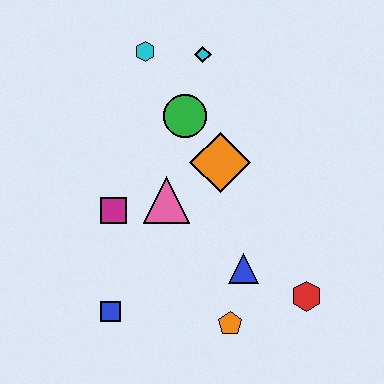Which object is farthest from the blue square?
The cyan diamond is farthest from the blue square.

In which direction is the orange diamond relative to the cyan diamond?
The orange diamond is below the cyan diamond.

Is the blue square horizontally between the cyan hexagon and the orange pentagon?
No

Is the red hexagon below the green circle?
Yes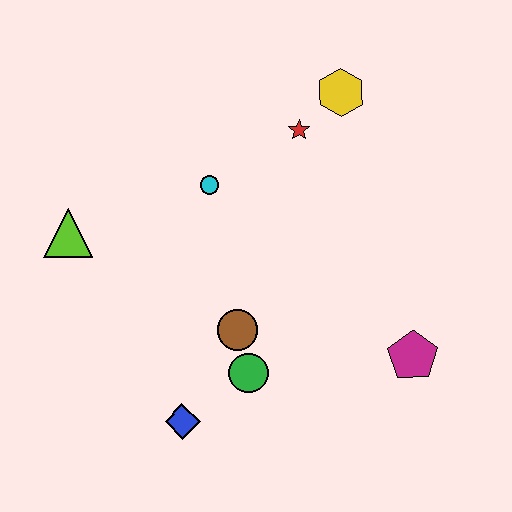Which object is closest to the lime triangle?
The cyan circle is closest to the lime triangle.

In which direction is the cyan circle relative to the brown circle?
The cyan circle is above the brown circle.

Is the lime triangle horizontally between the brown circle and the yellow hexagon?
No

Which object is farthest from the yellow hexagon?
The blue diamond is farthest from the yellow hexagon.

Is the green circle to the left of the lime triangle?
No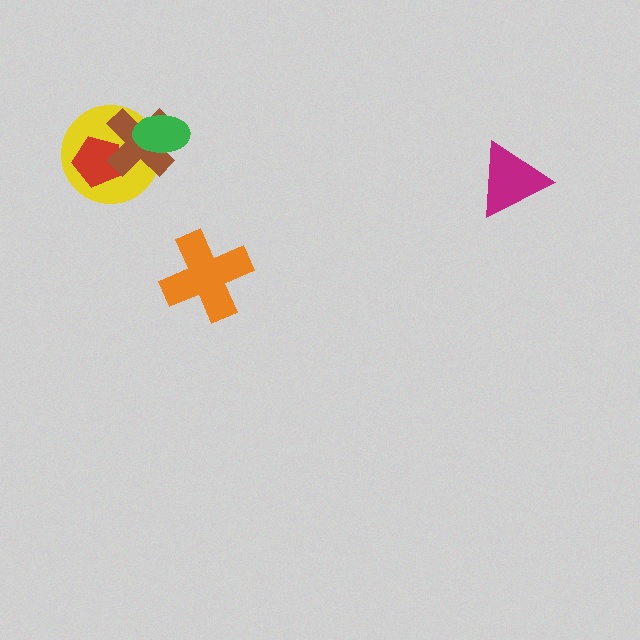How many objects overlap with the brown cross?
3 objects overlap with the brown cross.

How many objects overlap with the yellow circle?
3 objects overlap with the yellow circle.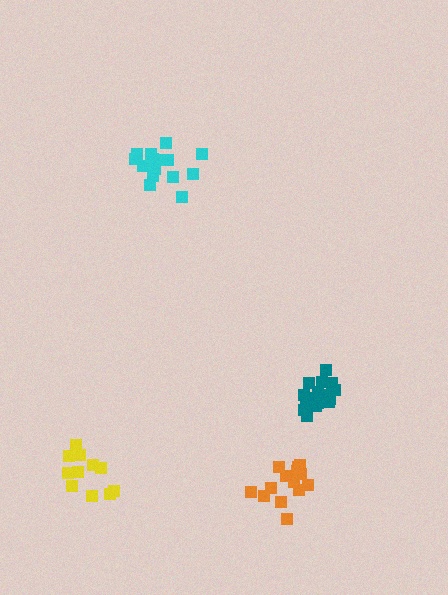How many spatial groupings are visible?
There are 4 spatial groupings.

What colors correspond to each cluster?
The clusters are colored: teal, cyan, yellow, orange.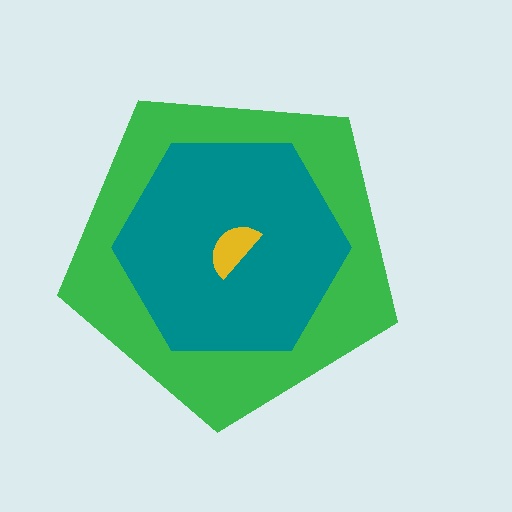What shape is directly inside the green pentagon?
The teal hexagon.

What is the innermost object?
The yellow semicircle.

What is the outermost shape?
The green pentagon.